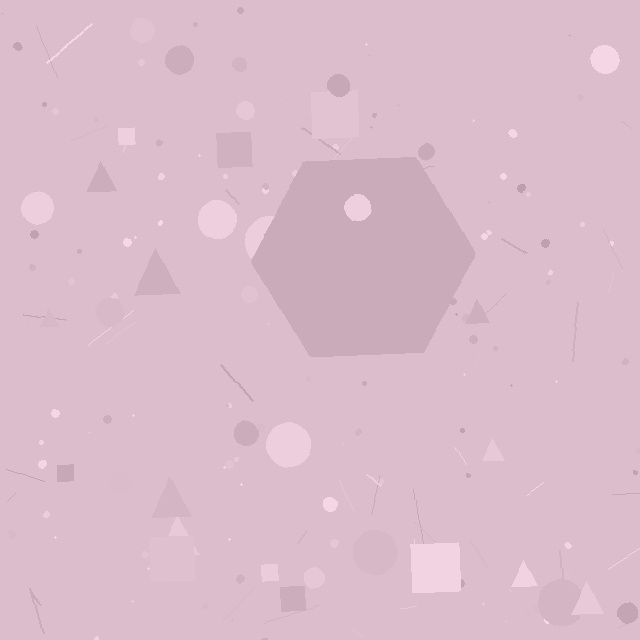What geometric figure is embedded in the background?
A hexagon is embedded in the background.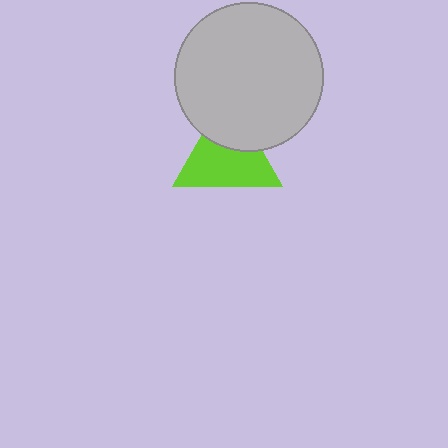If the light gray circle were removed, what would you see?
You would see the complete lime triangle.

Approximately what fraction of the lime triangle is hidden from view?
Roughly 34% of the lime triangle is hidden behind the light gray circle.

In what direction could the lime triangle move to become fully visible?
The lime triangle could move down. That would shift it out from behind the light gray circle entirely.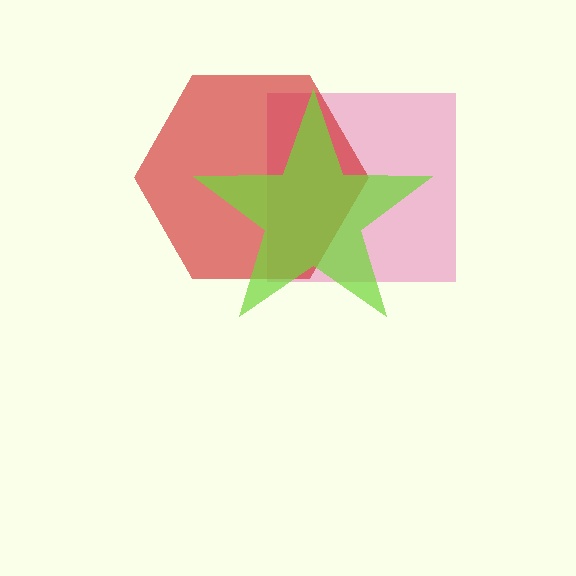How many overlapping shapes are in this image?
There are 3 overlapping shapes in the image.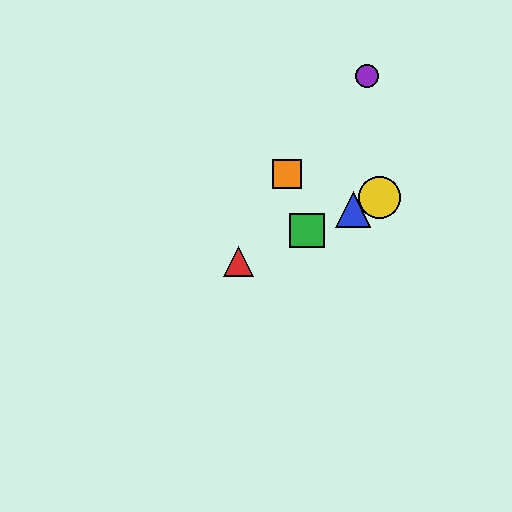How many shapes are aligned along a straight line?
4 shapes (the red triangle, the blue triangle, the green square, the yellow circle) are aligned along a straight line.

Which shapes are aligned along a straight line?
The red triangle, the blue triangle, the green square, the yellow circle are aligned along a straight line.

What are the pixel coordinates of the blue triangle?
The blue triangle is at (353, 209).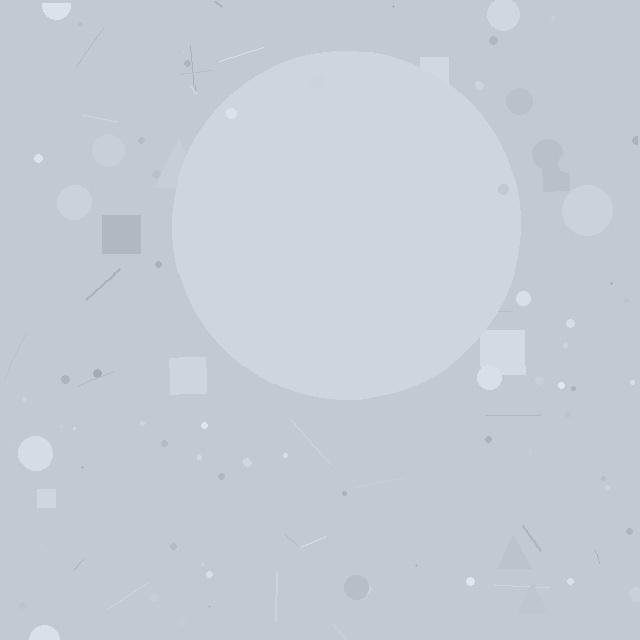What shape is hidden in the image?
A circle is hidden in the image.